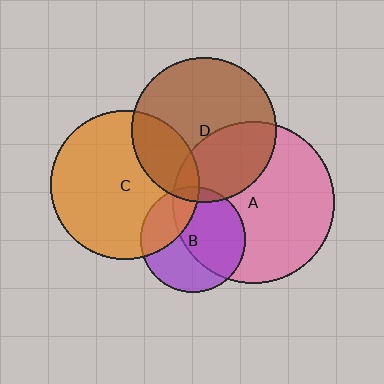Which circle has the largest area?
Circle A (pink).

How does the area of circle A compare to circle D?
Approximately 1.2 times.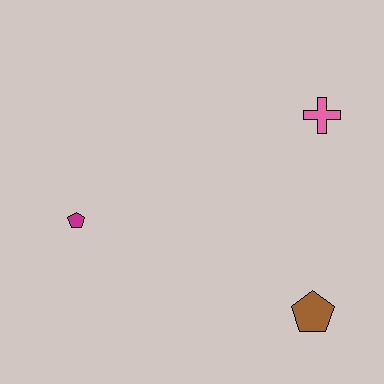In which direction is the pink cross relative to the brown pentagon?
The pink cross is above the brown pentagon.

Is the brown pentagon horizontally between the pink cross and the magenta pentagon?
Yes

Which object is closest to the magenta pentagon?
The brown pentagon is closest to the magenta pentagon.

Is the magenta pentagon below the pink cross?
Yes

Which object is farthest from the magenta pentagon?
The pink cross is farthest from the magenta pentagon.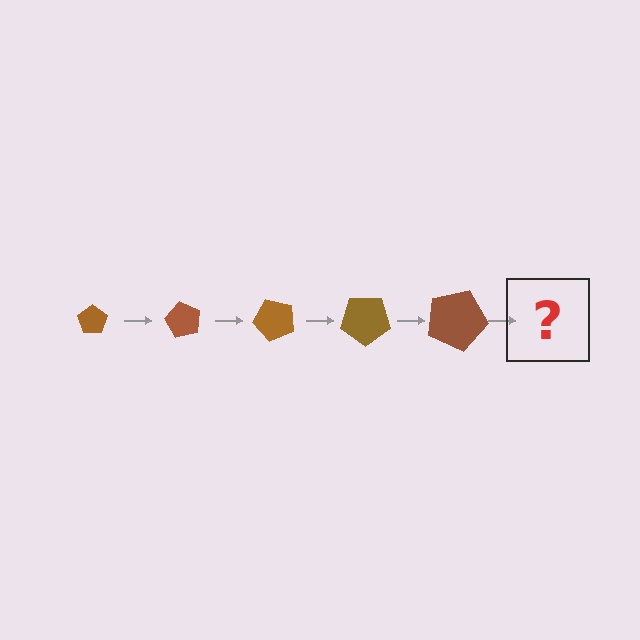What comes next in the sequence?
The next element should be a pentagon, larger than the previous one and rotated 300 degrees from the start.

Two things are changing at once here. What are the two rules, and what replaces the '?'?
The two rules are that the pentagon grows larger each step and it rotates 60 degrees each step. The '?' should be a pentagon, larger than the previous one and rotated 300 degrees from the start.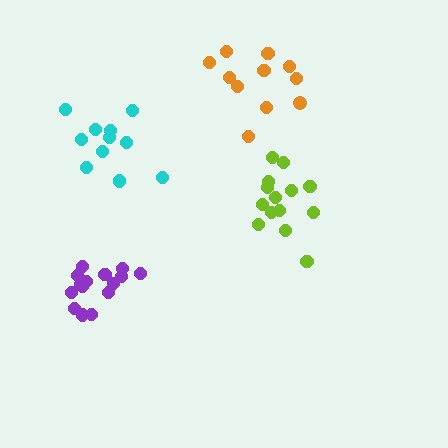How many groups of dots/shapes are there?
There are 4 groups.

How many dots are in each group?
Group 1: 14 dots, Group 2: 11 dots, Group 3: 15 dots, Group 4: 11 dots (51 total).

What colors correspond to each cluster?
The clusters are colored: lime, cyan, purple, orange.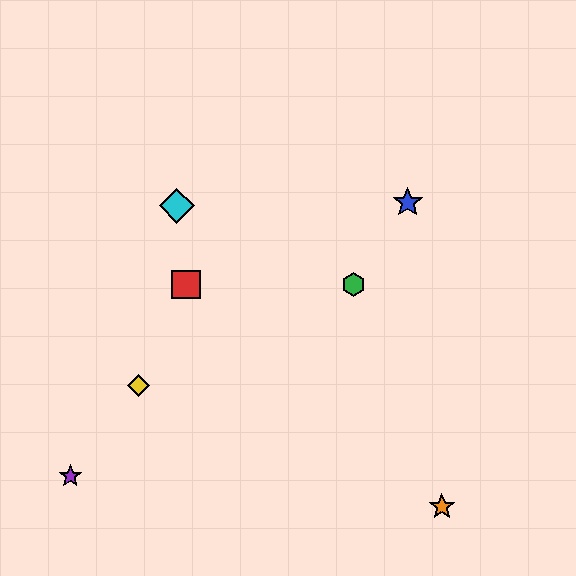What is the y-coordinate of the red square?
The red square is at y≈284.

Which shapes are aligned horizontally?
The red square, the green hexagon are aligned horizontally.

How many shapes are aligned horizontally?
2 shapes (the red square, the green hexagon) are aligned horizontally.